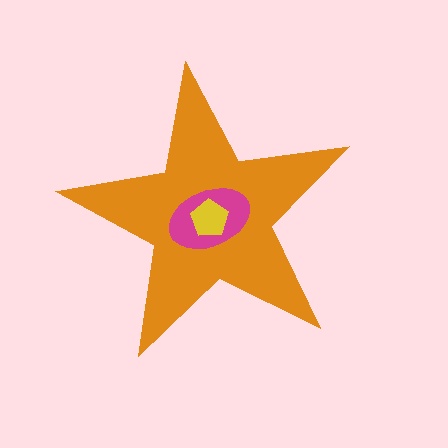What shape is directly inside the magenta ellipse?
The yellow pentagon.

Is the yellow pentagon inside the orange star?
Yes.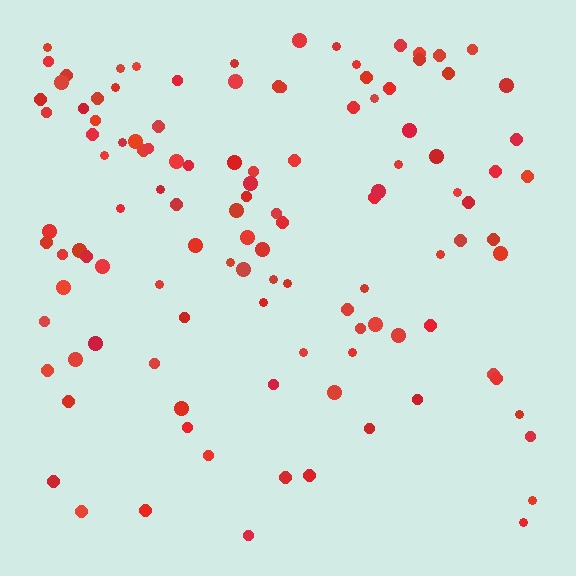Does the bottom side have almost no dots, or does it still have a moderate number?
Still a moderate number, just noticeably fewer than the top.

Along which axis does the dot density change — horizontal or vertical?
Vertical.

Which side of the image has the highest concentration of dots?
The top.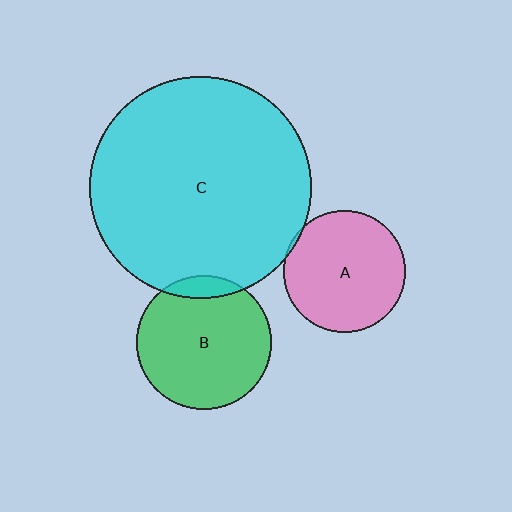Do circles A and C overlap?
Yes.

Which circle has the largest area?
Circle C (cyan).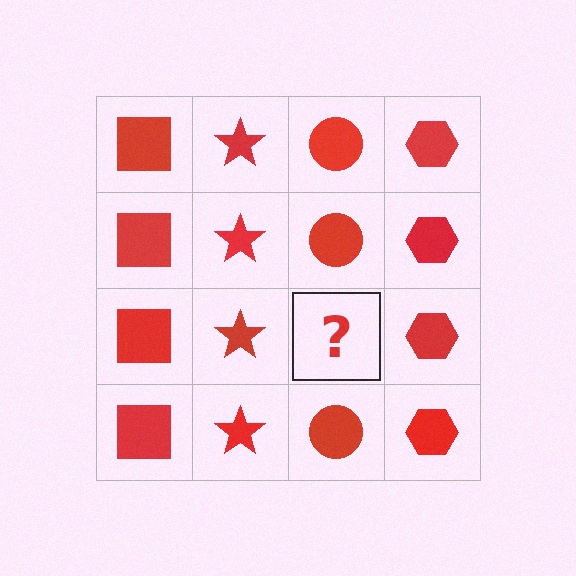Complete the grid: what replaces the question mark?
The question mark should be replaced with a red circle.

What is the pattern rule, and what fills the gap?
The rule is that each column has a consistent shape. The gap should be filled with a red circle.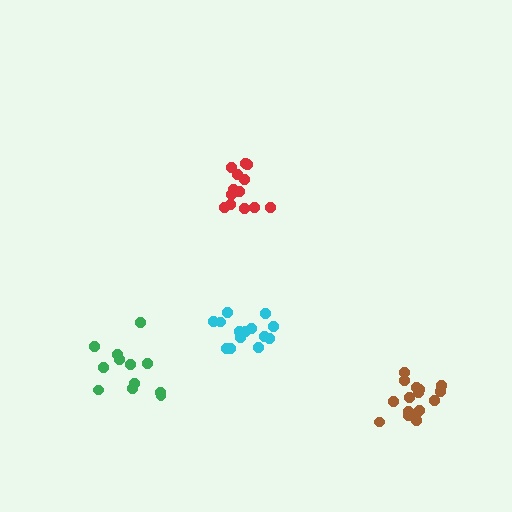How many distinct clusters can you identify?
There are 4 distinct clusters.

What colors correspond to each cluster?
The clusters are colored: green, cyan, brown, red.